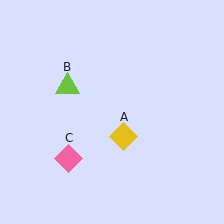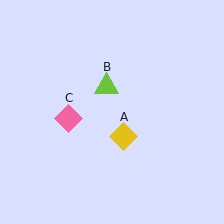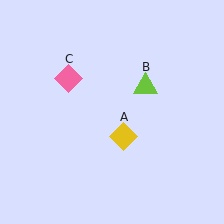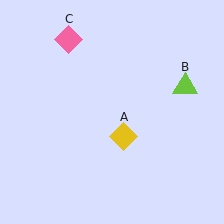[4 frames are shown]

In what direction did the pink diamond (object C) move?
The pink diamond (object C) moved up.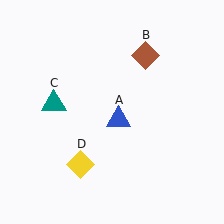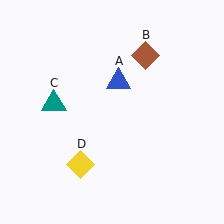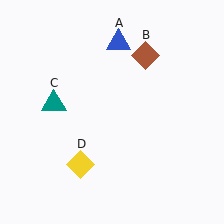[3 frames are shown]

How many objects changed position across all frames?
1 object changed position: blue triangle (object A).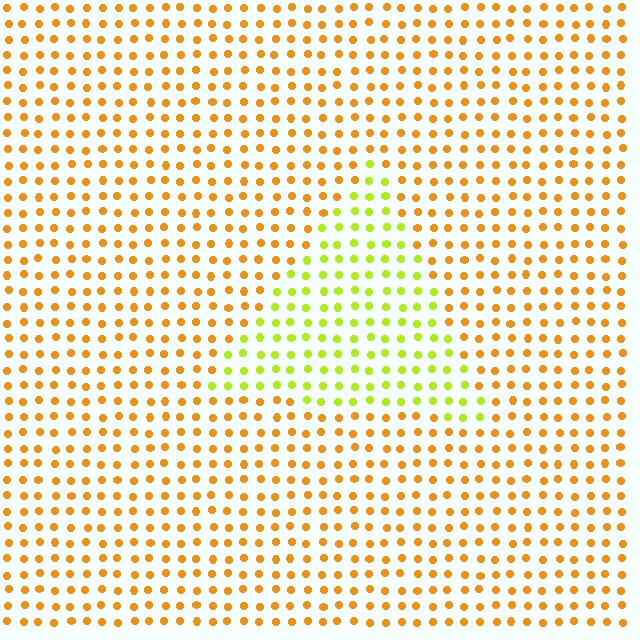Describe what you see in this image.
The image is filled with small orange elements in a uniform arrangement. A triangle-shaped region is visible where the elements are tinted to a slightly different hue, forming a subtle color boundary.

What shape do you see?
I see a triangle.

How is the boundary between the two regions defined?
The boundary is defined purely by a slight shift in hue (about 44 degrees). Spacing, size, and orientation are identical on both sides.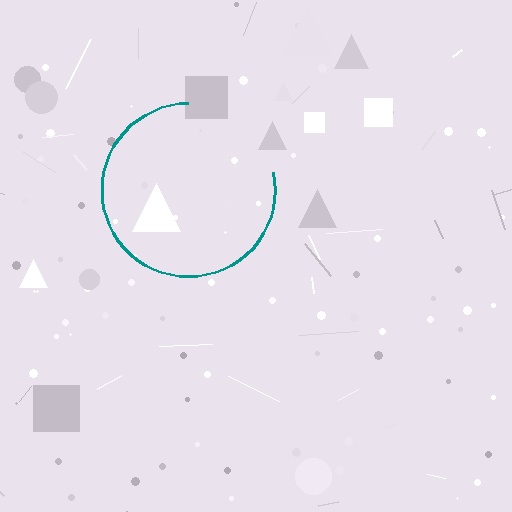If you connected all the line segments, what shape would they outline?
They would outline a circle.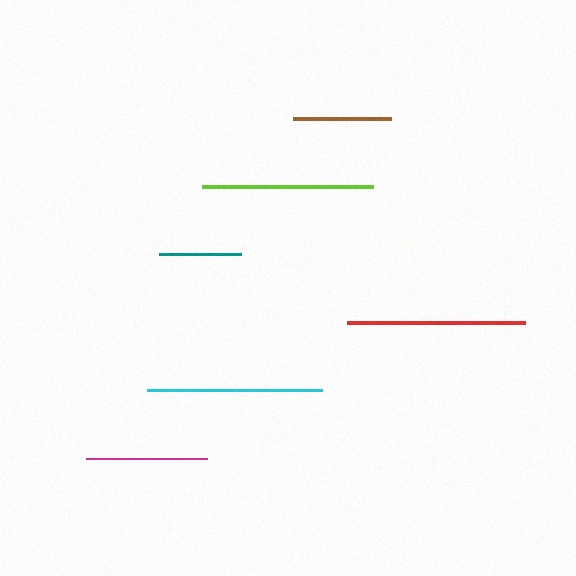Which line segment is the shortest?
The teal line is the shortest at approximately 82 pixels.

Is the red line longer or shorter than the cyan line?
The red line is longer than the cyan line.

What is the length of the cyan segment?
The cyan segment is approximately 175 pixels long.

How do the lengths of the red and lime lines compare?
The red and lime lines are approximately the same length.